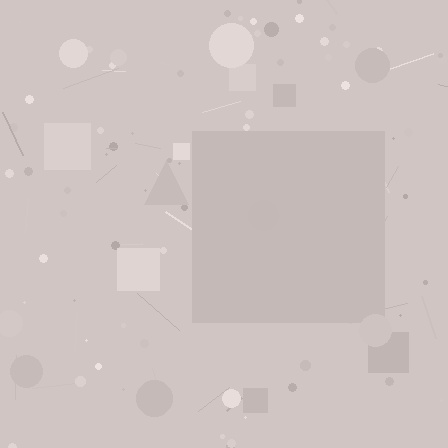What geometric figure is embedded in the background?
A square is embedded in the background.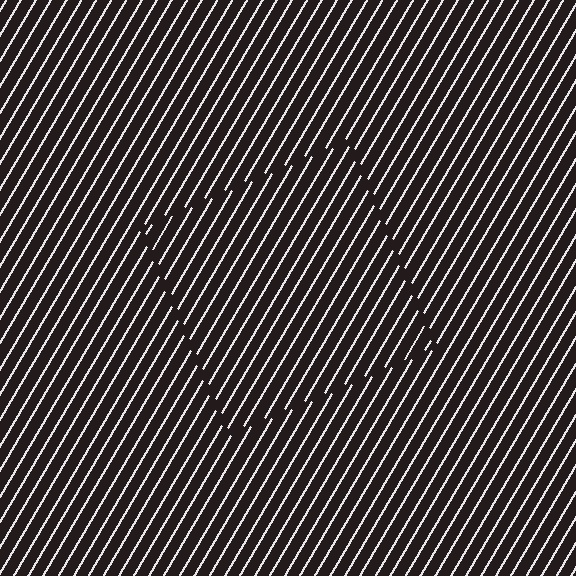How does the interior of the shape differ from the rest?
The interior of the shape contains the same grating, shifted by half a period — the contour is defined by the phase discontinuity where line-ends from the inner and outer gratings abut.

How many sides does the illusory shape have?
4 sides — the line-ends trace a square.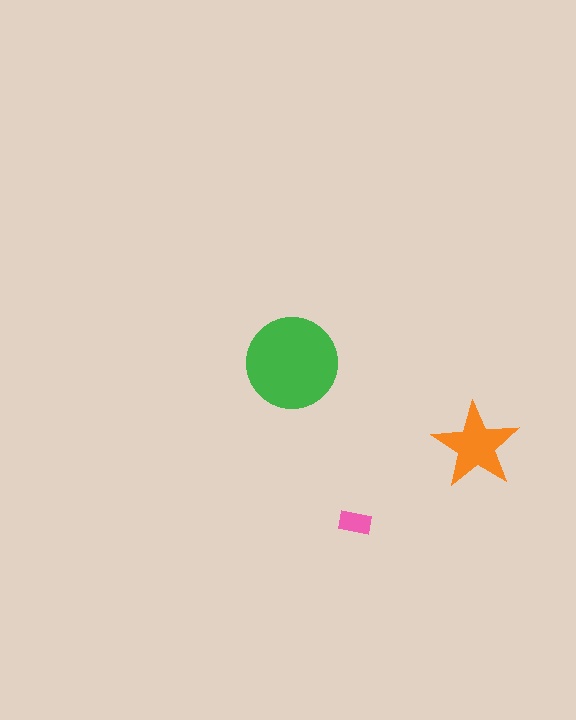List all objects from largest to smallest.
The green circle, the orange star, the pink rectangle.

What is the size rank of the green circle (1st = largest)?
1st.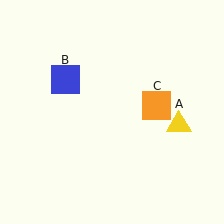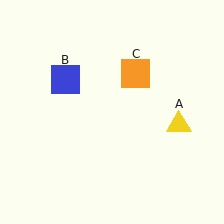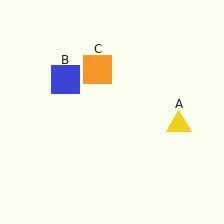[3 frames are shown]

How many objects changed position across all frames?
1 object changed position: orange square (object C).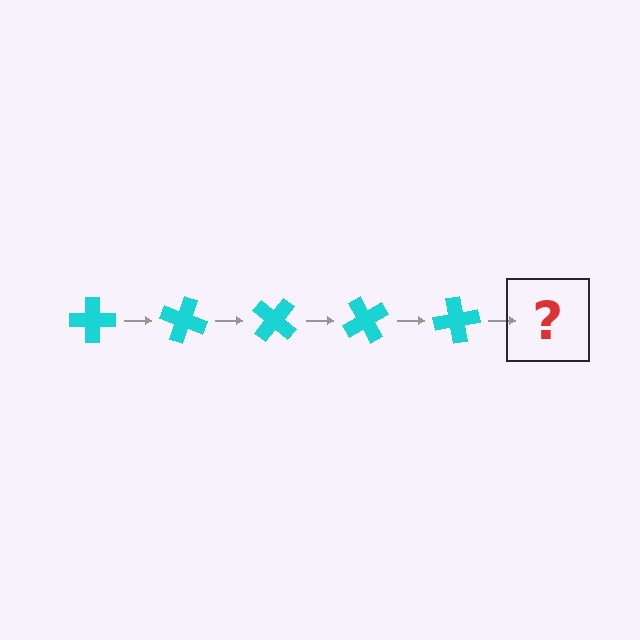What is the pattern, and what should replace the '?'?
The pattern is that the cross rotates 20 degrees each step. The '?' should be a cyan cross rotated 100 degrees.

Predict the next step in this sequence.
The next step is a cyan cross rotated 100 degrees.